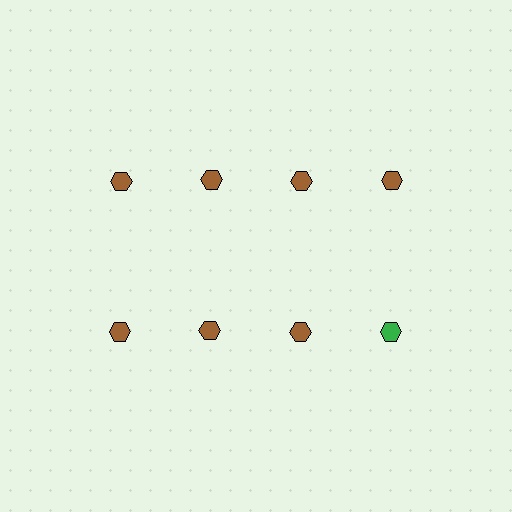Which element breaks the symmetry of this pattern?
The green hexagon in the second row, second from right column breaks the symmetry. All other shapes are brown hexagons.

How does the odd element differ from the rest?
It has a different color: green instead of brown.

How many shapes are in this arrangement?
There are 8 shapes arranged in a grid pattern.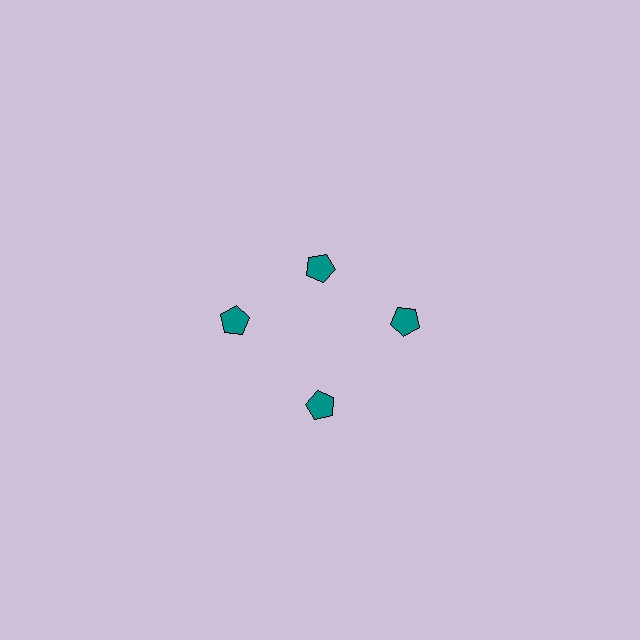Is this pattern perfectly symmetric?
No. The 4 teal pentagons are arranged in a ring, but one element near the 12 o'clock position is pulled inward toward the center, breaking the 4-fold rotational symmetry.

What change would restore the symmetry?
The symmetry would be restored by moving it outward, back onto the ring so that all 4 pentagons sit at equal angles and equal distance from the center.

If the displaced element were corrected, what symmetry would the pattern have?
It would have 4-fold rotational symmetry — the pattern would map onto itself every 90 degrees.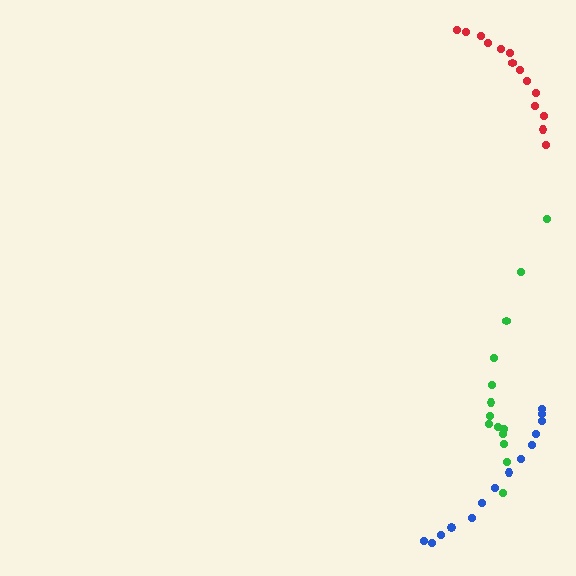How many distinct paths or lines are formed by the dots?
There are 3 distinct paths.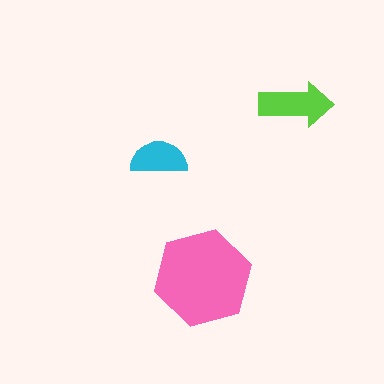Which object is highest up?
The lime arrow is topmost.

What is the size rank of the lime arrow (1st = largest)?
2nd.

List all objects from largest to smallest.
The pink hexagon, the lime arrow, the cyan semicircle.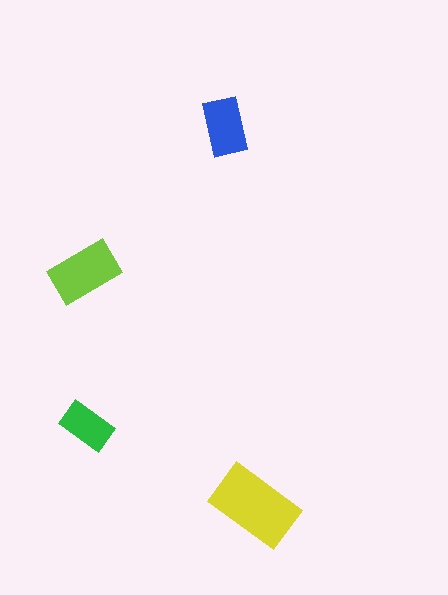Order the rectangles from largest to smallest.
the yellow one, the lime one, the blue one, the green one.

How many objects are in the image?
There are 4 objects in the image.